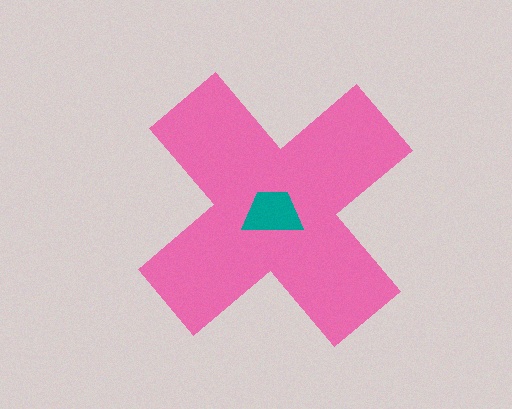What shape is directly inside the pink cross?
The teal trapezoid.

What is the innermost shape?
The teal trapezoid.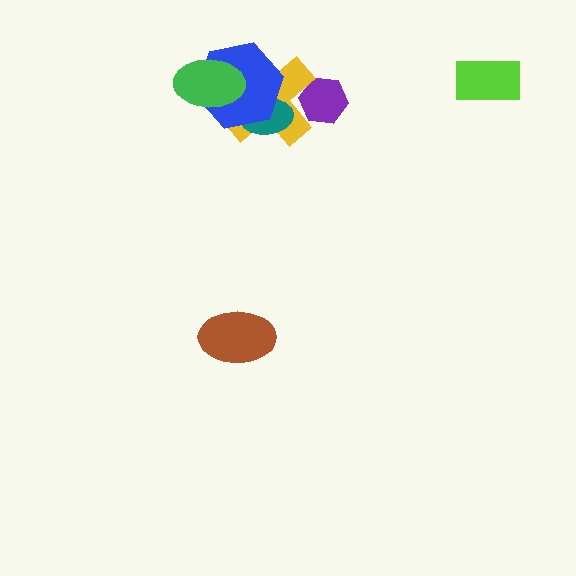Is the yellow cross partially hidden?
Yes, it is partially covered by another shape.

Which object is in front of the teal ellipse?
The blue hexagon is in front of the teal ellipse.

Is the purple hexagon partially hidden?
Yes, it is partially covered by another shape.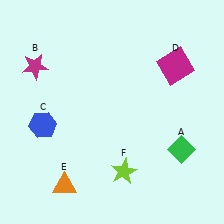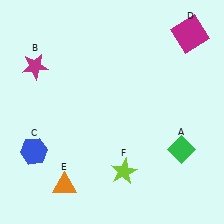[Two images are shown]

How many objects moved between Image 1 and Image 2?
2 objects moved between the two images.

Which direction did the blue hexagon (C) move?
The blue hexagon (C) moved down.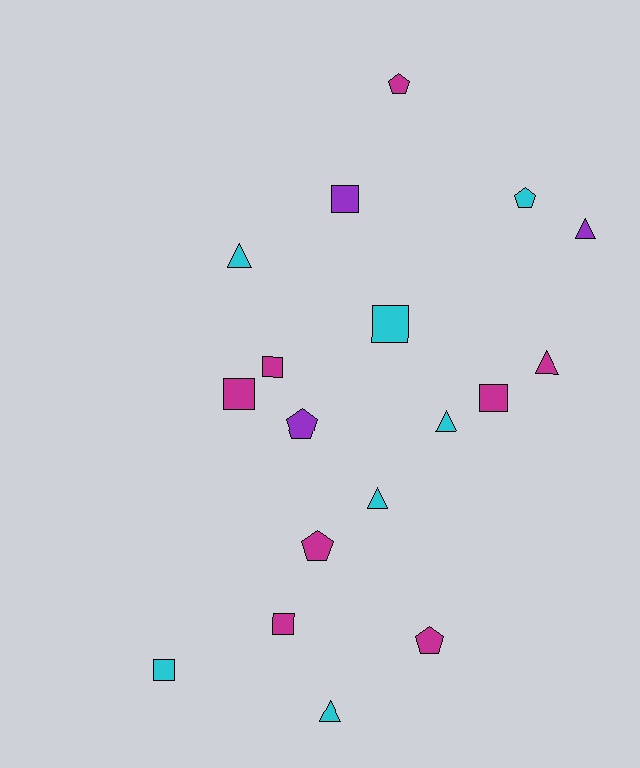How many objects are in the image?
There are 18 objects.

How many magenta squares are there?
There are 4 magenta squares.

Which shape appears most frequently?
Square, with 7 objects.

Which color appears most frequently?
Magenta, with 8 objects.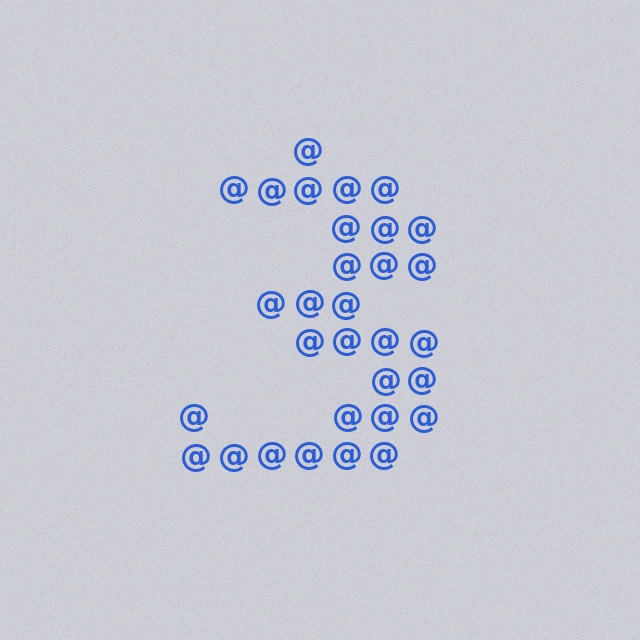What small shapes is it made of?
It is made of small at signs.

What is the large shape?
The large shape is the digit 3.